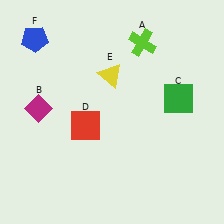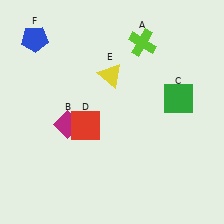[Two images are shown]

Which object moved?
The magenta diamond (B) moved right.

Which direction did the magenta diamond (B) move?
The magenta diamond (B) moved right.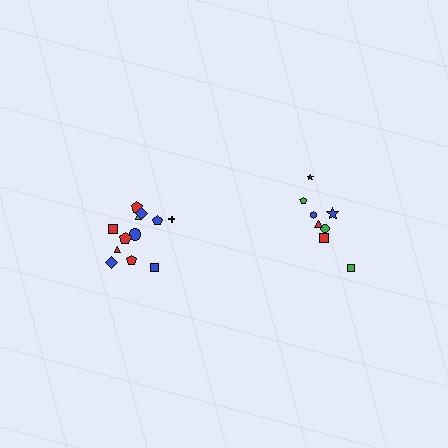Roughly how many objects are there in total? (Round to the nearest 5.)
Roughly 20 objects in total.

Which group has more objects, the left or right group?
The left group.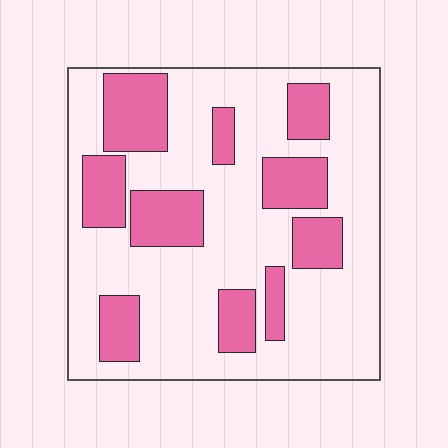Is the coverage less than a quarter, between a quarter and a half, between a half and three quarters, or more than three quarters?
Between a quarter and a half.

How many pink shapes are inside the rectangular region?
10.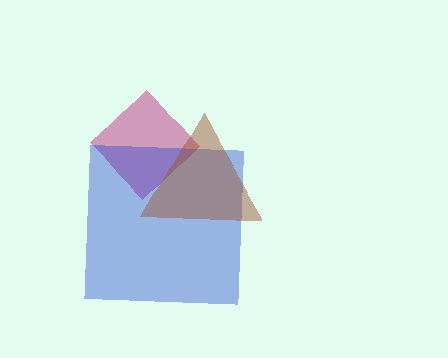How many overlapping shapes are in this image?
There are 3 overlapping shapes in the image.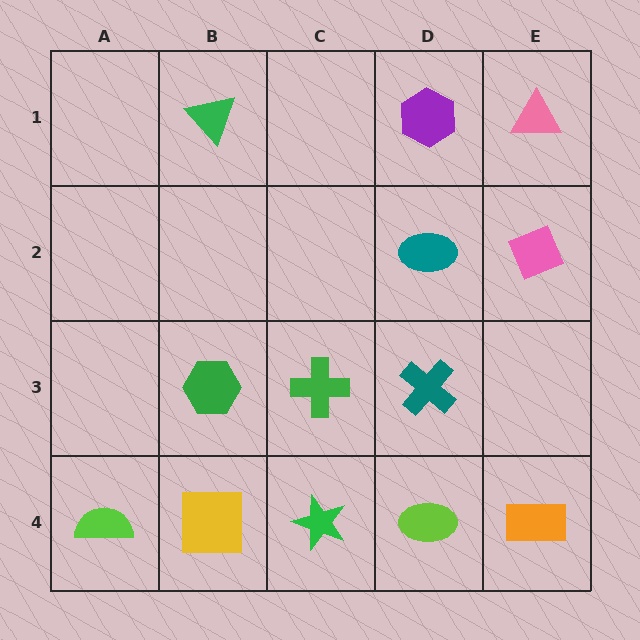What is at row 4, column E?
An orange rectangle.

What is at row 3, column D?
A teal cross.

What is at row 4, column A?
A lime semicircle.